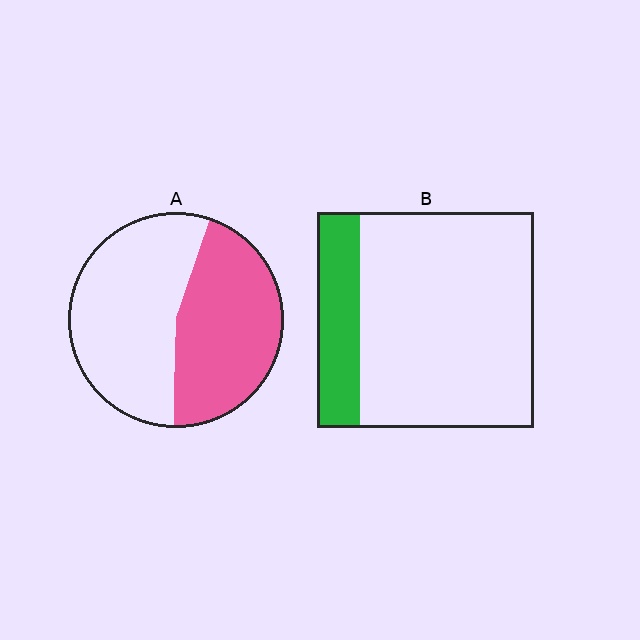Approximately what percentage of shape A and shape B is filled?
A is approximately 45% and B is approximately 20%.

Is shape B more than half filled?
No.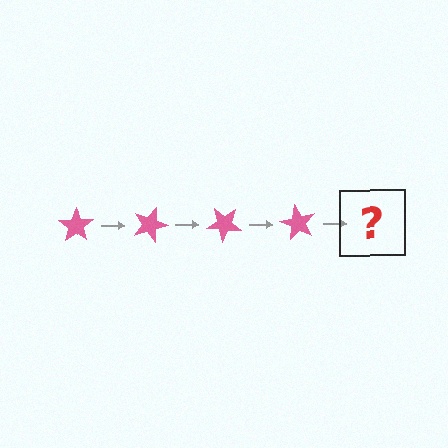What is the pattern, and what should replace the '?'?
The pattern is that the star rotates 20 degrees each step. The '?' should be a pink star rotated 80 degrees.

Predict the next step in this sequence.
The next step is a pink star rotated 80 degrees.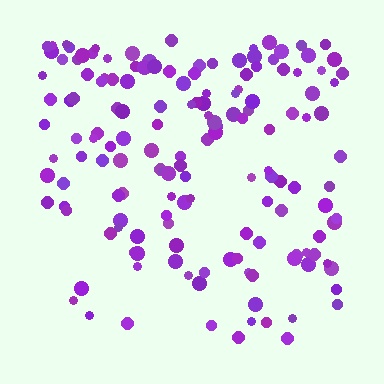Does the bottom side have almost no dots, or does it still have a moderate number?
Still a moderate number, just noticeably fewer than the top.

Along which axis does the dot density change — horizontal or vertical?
Vertical.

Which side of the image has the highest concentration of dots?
The top.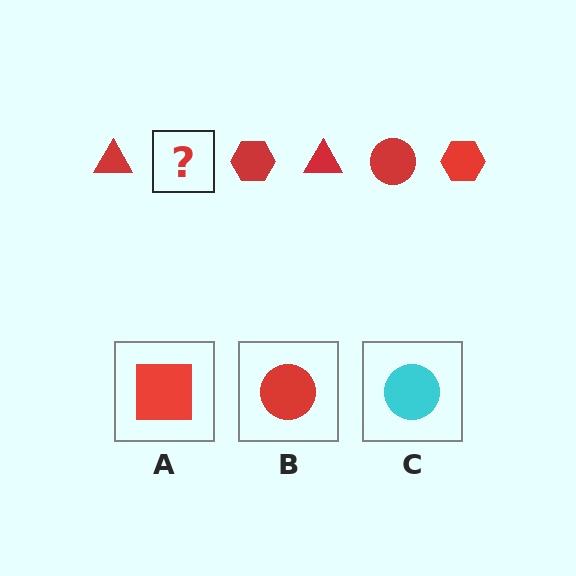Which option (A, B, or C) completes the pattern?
B.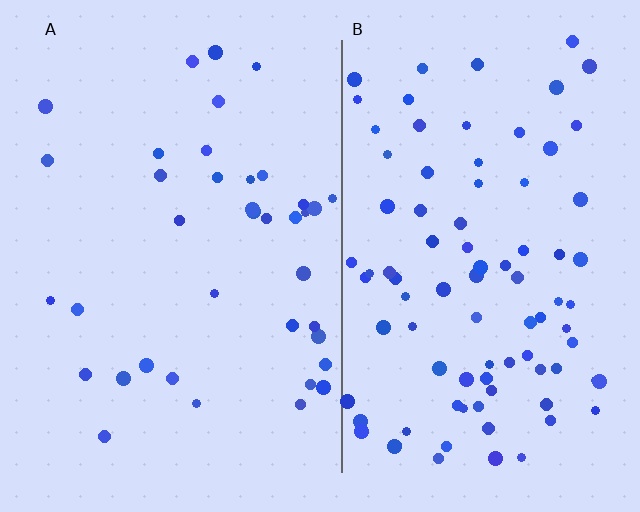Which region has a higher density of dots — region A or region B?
B (the right).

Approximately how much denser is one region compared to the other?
Approximately 2.3× — region B over region A.